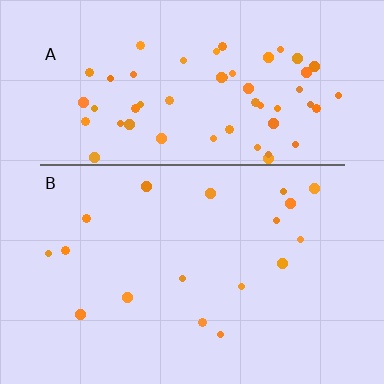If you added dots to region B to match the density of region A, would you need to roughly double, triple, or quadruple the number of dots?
Approximately triple.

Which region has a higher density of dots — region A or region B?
A (the top).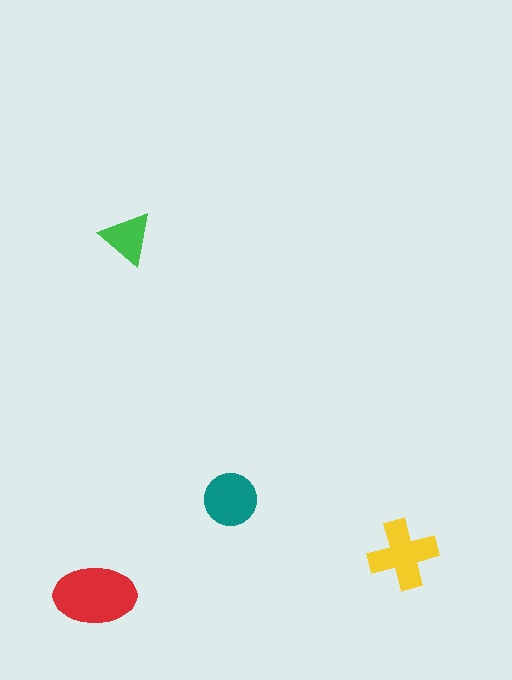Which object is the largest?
The red ellipse.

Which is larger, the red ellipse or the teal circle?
The red ellipse.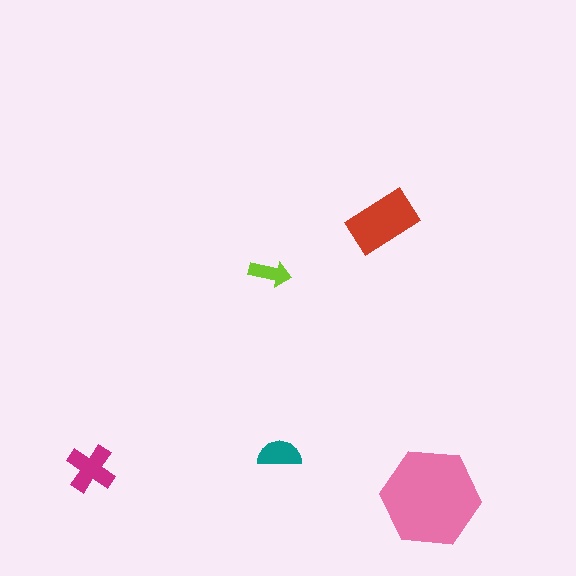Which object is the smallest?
The lime arrow.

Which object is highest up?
The red rectangle is topmost.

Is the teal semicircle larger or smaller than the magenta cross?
Smaller.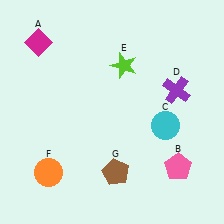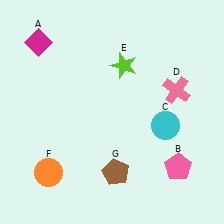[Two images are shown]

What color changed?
The cross (D) changed from purple in Image 1 to pink in Image 2.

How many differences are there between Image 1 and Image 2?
There is 1 difference between the two images.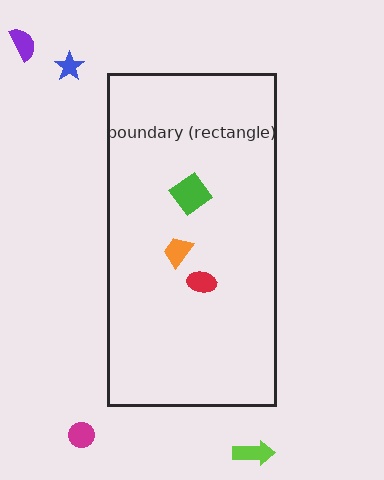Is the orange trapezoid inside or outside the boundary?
Inside.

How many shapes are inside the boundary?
3 inside, 4 outside.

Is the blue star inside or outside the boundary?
Outside.